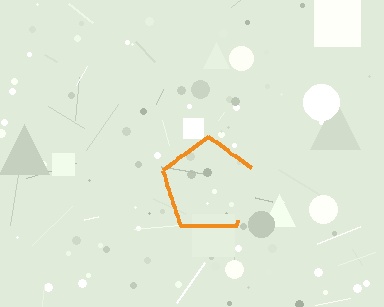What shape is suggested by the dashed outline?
The dashed outline suggests a pentagon.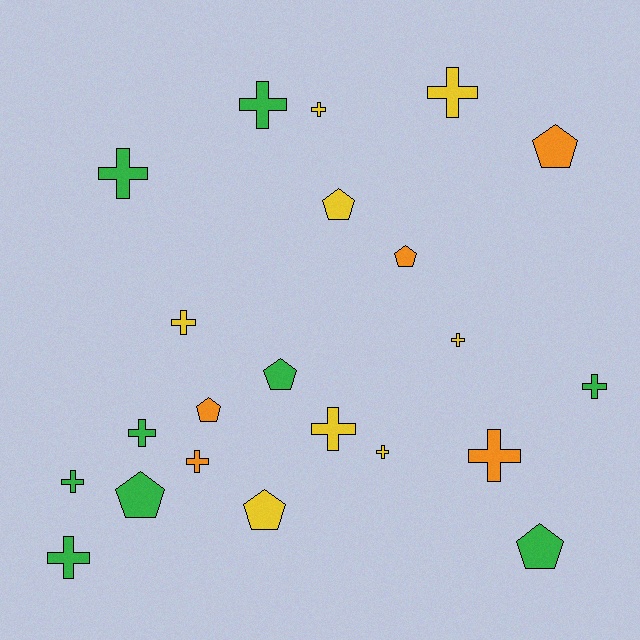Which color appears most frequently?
Green, with 9 objects.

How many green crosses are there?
There are 6 green crosses.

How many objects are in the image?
There are 22 objects.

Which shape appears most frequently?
Cross, with 14 objects.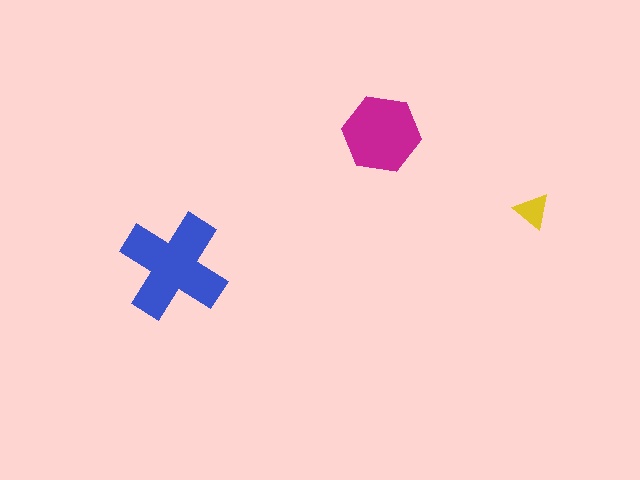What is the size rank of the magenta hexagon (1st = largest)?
2nd.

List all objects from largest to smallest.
The blue cross, the magenta hexagon, the yellow triangle.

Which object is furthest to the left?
The blue cross is leftmost.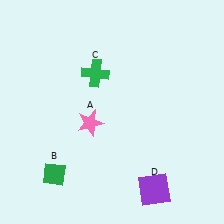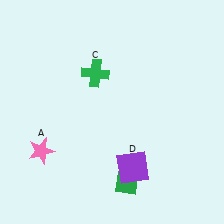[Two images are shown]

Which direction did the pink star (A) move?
The pink star (A) moved left.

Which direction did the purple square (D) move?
The purple square (D) moved up.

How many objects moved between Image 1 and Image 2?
3 objects moved between the two images.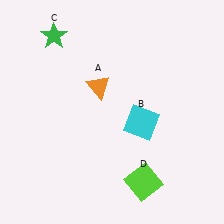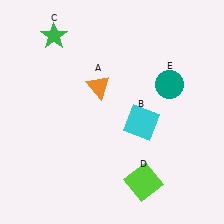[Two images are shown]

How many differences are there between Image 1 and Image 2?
There is 1 difference between the two images.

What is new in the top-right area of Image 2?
A teal circle (E) was added in the top-right area of Image 2.